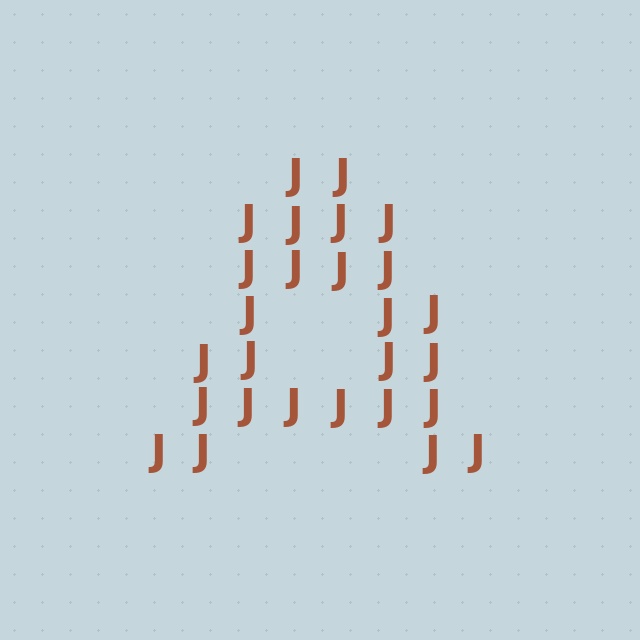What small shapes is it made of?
It is made of small letter J's.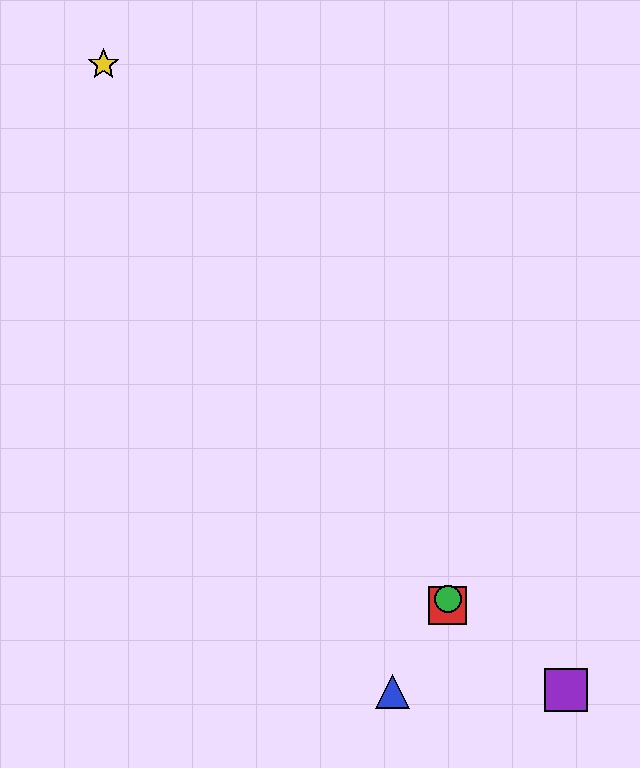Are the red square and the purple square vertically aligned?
No, the red square is at x≈448 and the purple square is at x≈566.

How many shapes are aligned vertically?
2 shapes (the red square, the green circle) are aligned vertically.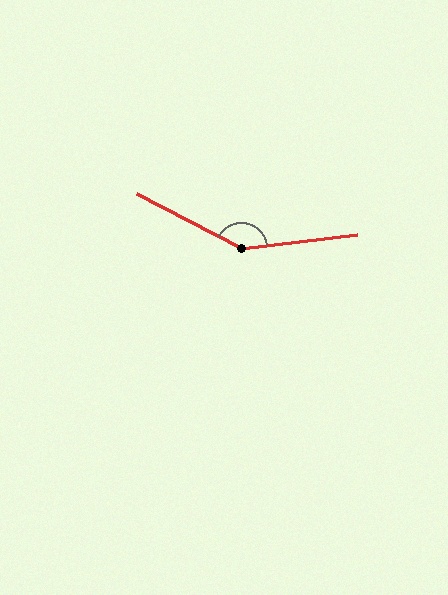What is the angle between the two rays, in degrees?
Approximately 146 degrees.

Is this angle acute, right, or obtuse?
It is obtuse.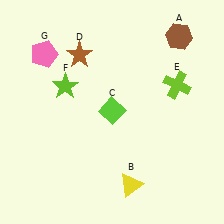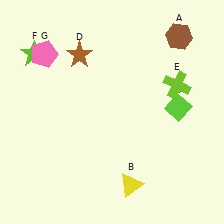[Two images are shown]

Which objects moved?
The objects that moved are: the lime diamond (C), the lime star (F).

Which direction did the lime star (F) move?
The lime star (F) moved up.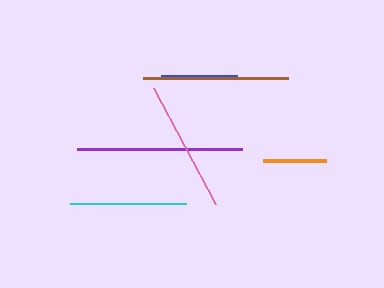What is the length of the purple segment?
The purple segment is approximately 165 pixels long.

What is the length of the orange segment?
The orange segment is approximately 63 pixels long.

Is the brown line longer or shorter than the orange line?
The brown line is longer than the orange line.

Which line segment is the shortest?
The orange line is the shortest at approximately 63 pixels.